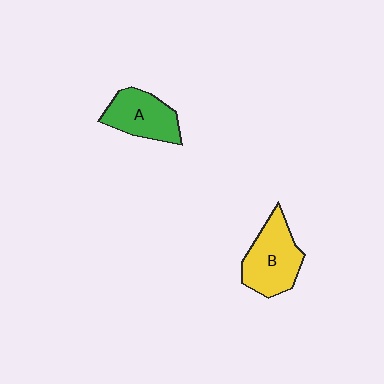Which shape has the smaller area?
Shape A (green).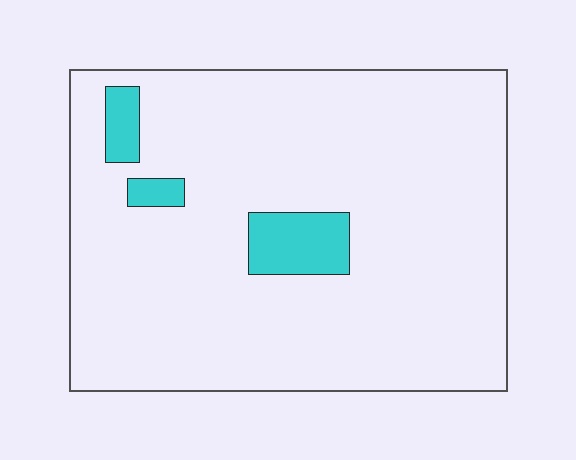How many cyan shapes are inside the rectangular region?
3.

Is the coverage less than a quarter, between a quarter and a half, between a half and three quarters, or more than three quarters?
Less than a quarter.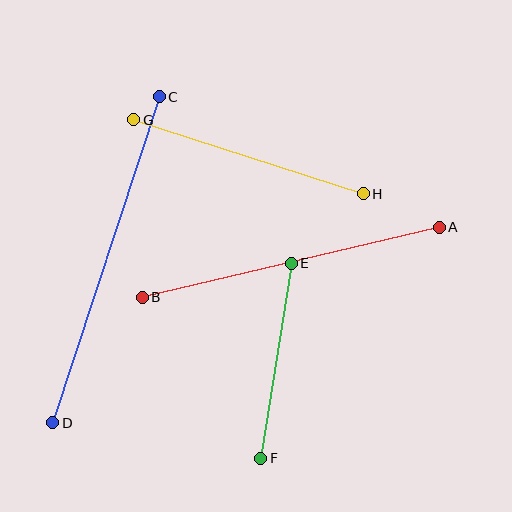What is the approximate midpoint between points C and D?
The midpoint is at approximately (106, 260) pixels.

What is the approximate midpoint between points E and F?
The midpoint is at approximately (276, 361) pixels.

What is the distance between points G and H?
The distance is approximately 241 pixels.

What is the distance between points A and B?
The distance is approximately 305 pixels.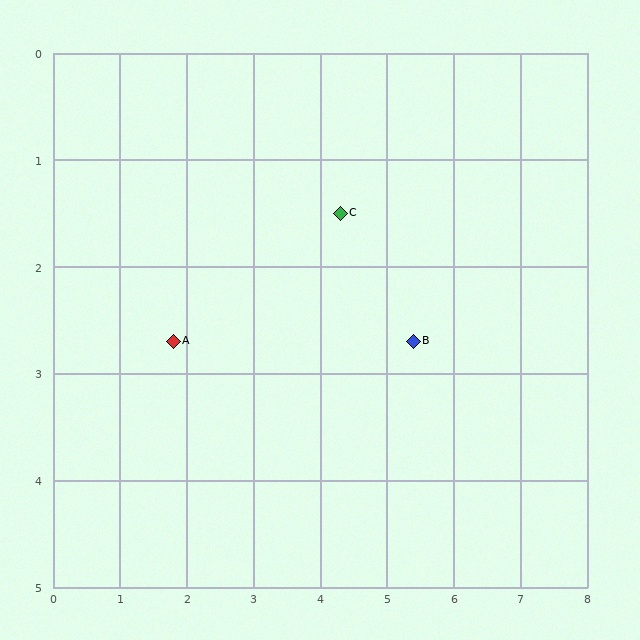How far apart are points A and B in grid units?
Points A and B are about 3.6 grid units apart.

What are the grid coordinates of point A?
Point A is at approximately (1.8, 2.7).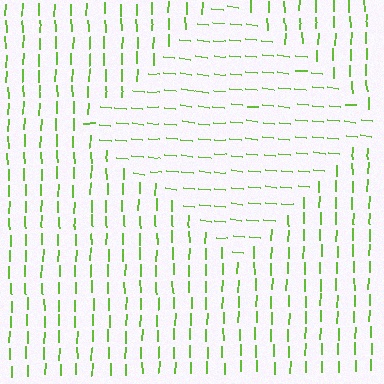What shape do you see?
I see a diamond.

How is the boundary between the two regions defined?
The boundary is defined purely by a change in line orientation (approximately 85 degrees difference). All lines are the same color and thickness.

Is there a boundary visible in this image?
Yes, there is a texture boundary formed by a change in line orientation.